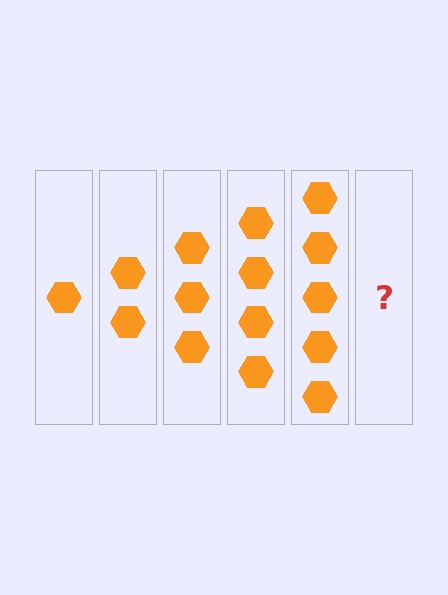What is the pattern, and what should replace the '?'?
The pattern is that each step adds one more hexagon. The '?' should be 6 hexagons.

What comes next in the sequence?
The next element should be 6 hexagons.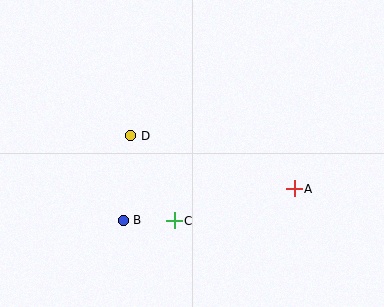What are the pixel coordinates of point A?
Point A is at (294, 189).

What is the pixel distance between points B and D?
The distance between B and D is 85 pixels.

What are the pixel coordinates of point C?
Point C is at (174, 221).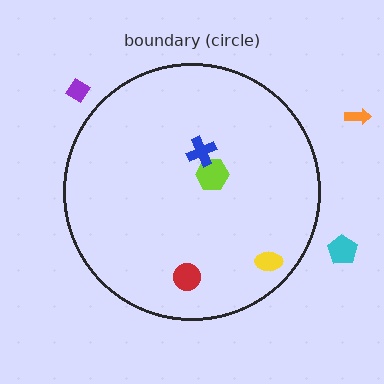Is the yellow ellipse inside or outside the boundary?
Inside.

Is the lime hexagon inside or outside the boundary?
Inside.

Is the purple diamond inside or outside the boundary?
Outside.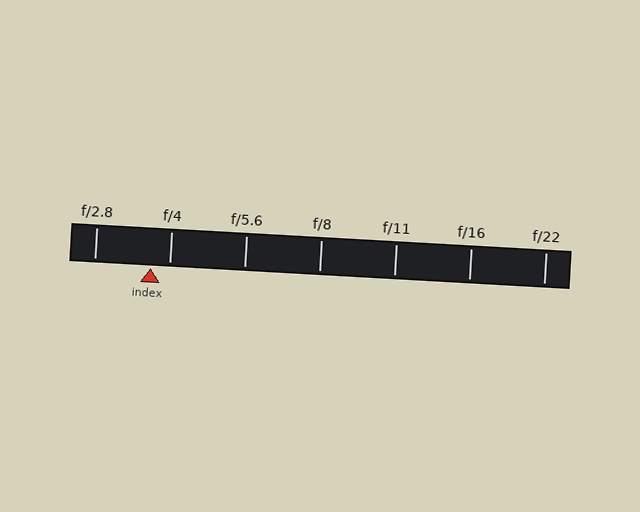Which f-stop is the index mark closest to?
The index mark is closest to f/4.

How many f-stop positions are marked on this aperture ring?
There are 7 f-stop positions marked.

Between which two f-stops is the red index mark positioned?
The index mark is between f/2.8 and f/4.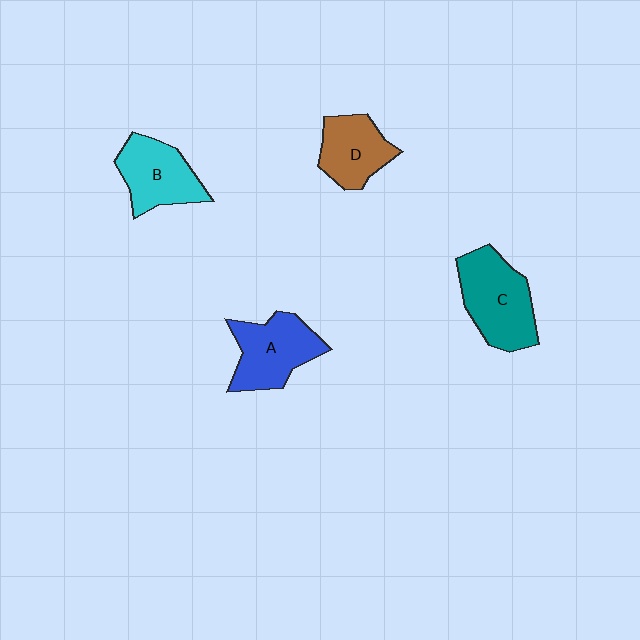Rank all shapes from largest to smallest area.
From largest to smallest: C (teal), A (blue), B (cyan), D (brown).